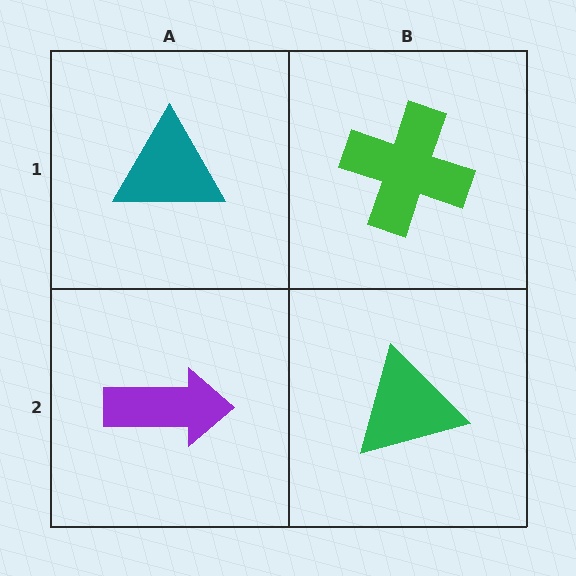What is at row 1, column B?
A green cross.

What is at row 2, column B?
A green triangle.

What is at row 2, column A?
A purple arrow.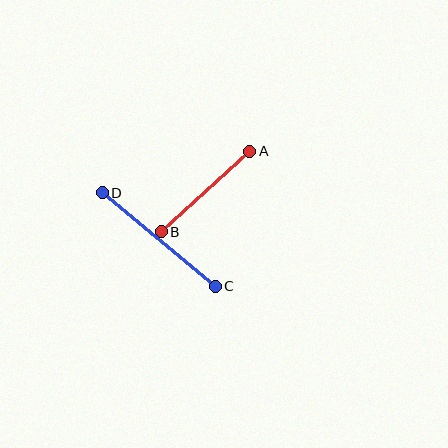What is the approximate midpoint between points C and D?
The midpoint is at approximately (159, 239) pixels.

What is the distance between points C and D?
The distance is approximately 147 pixels.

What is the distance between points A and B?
The distance is approximately 119 pixels.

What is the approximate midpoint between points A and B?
The midpoint is at approximately (205, 192) pixels.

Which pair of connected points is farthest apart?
Points C and D are farthest apart.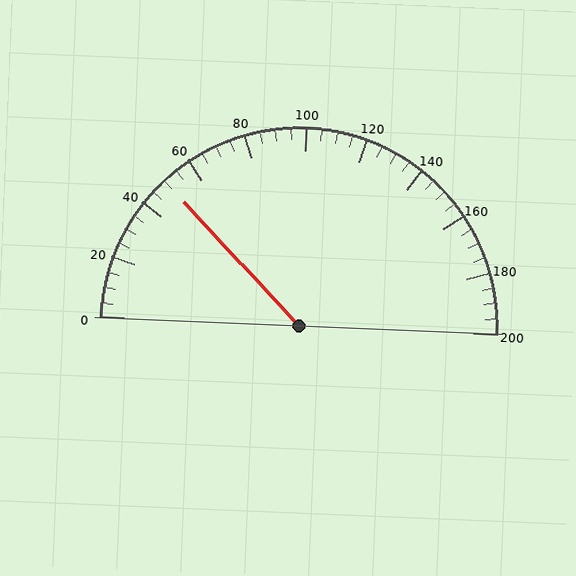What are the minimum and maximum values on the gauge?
The gauge ranges from 0 to 200.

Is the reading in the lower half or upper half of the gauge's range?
The reading is in the lower half of the range (0 to 200).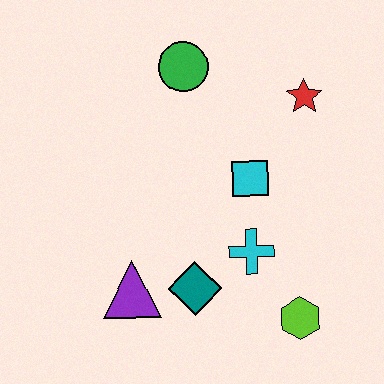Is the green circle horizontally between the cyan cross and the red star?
No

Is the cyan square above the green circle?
No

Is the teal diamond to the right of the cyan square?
No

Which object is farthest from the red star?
The purple triangle is farthest from the red star.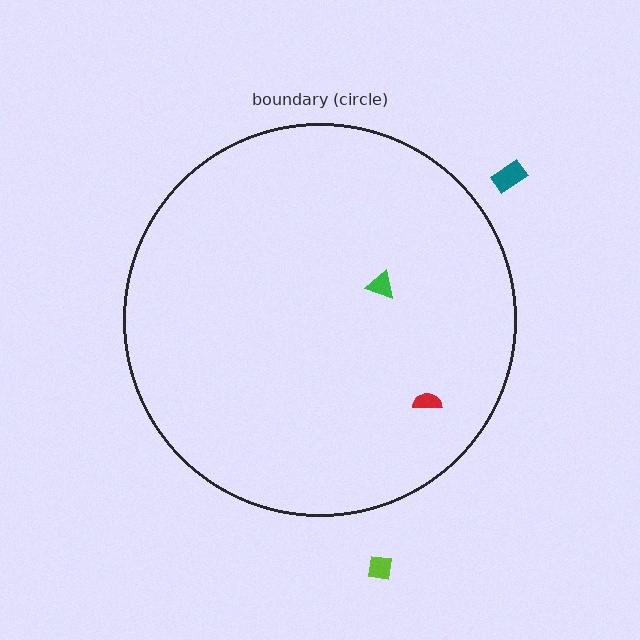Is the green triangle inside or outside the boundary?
Inside.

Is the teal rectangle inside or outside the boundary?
Outside.